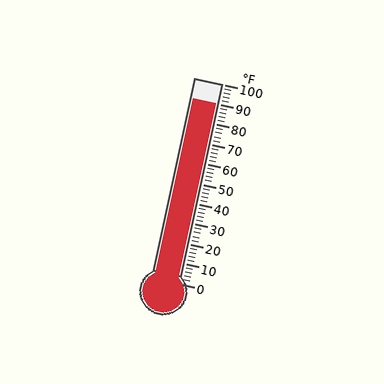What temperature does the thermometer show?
The thermometer shows approximately 90°F.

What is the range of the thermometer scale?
The thermometer scale ranges from 0°F to 100°F.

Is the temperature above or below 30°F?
The temperature is above 30°F.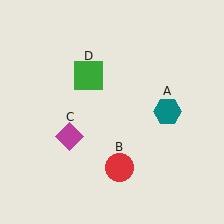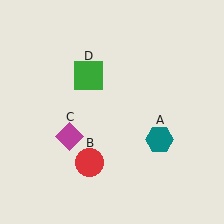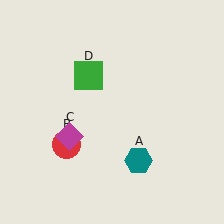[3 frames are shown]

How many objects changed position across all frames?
2 objects changed position: teal hexagon (object A), red circle (object B).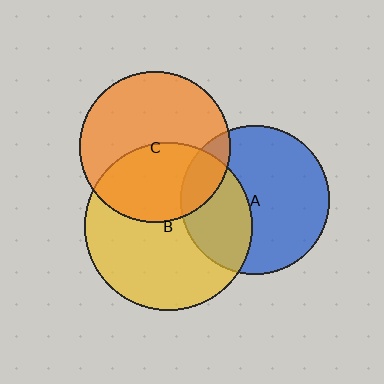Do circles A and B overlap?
Yes.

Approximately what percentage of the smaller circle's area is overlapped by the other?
Approximately 35%.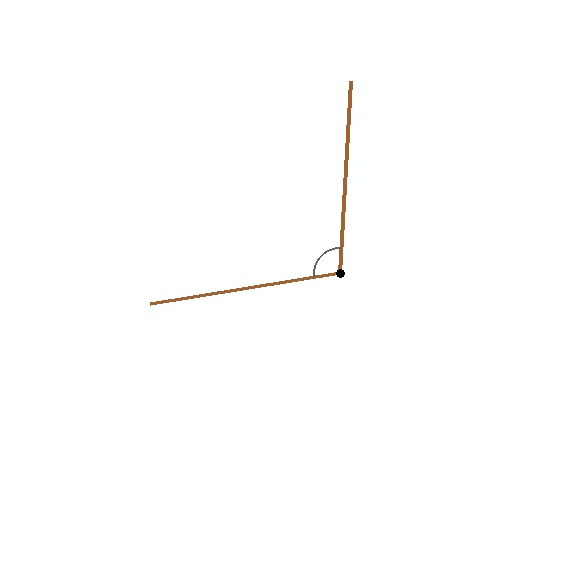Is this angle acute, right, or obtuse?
It is obtuse.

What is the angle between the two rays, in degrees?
Approximately 102 degrees.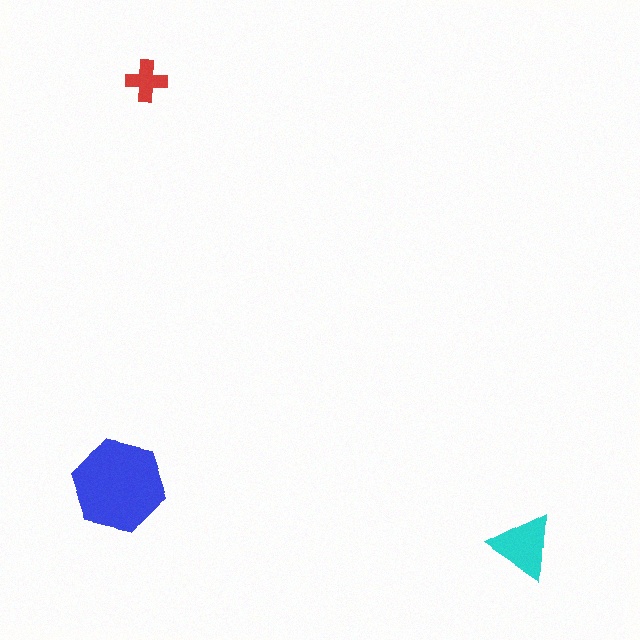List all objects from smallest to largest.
The red cross, the cyan triangle, the blue hexagon.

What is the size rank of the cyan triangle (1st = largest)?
2nd.